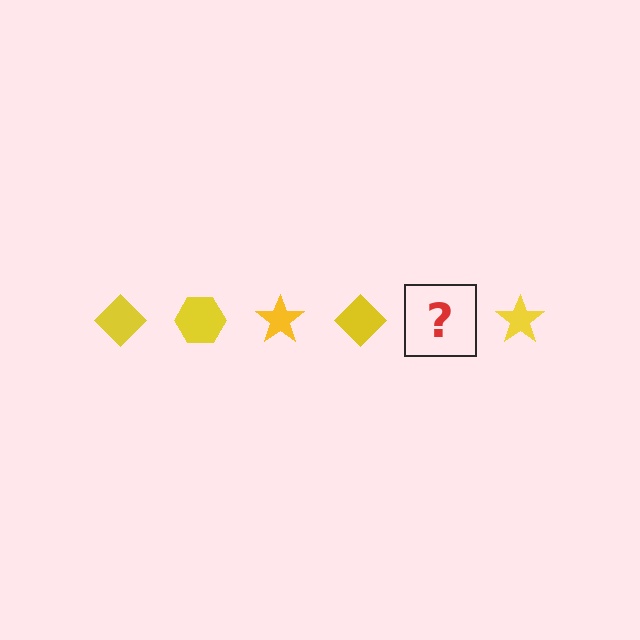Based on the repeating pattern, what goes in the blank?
The blank should be a yellow hexagon.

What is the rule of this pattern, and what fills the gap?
The rule is that the pattern cycles through diamond, hexagon, star shapes in yellow. The gap should be filled with a yellow hexagon.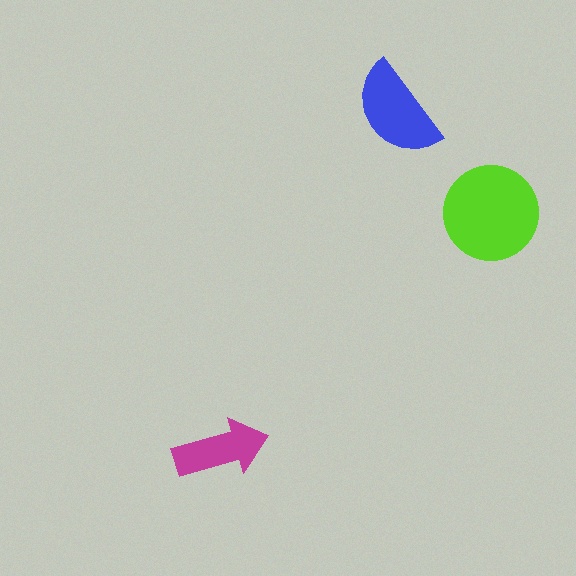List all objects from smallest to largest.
The magenta arrow, the blue semicircle, the lime circle.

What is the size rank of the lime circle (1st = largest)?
1st.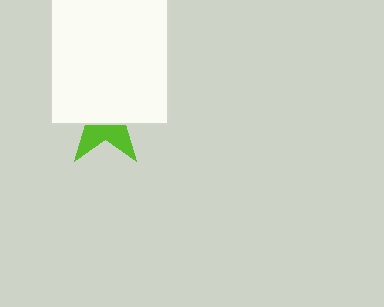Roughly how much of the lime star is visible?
A small part of it is visible (roughly 36%).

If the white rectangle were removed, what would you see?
You would see the complete lime star.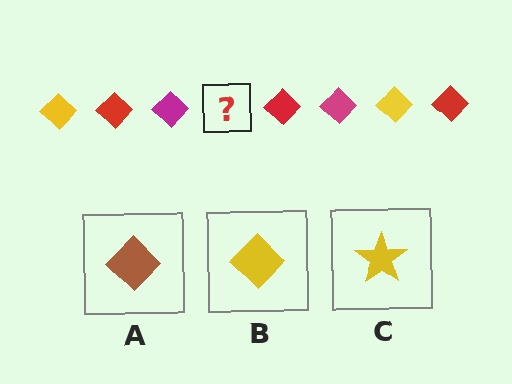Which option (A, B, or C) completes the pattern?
B.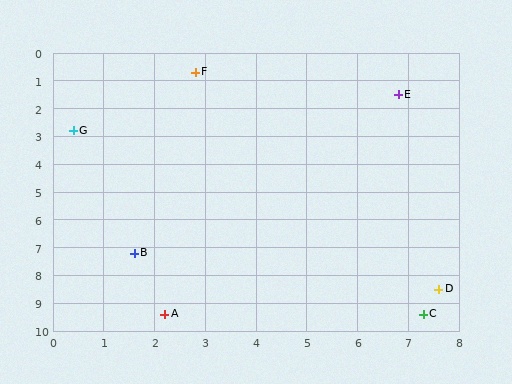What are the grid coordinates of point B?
Point B is at approximately (1.6, 7.2).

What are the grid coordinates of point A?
Point A is at approximately (2.2, 9.4).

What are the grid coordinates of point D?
Point D is at approximately (7.6, 8.5).